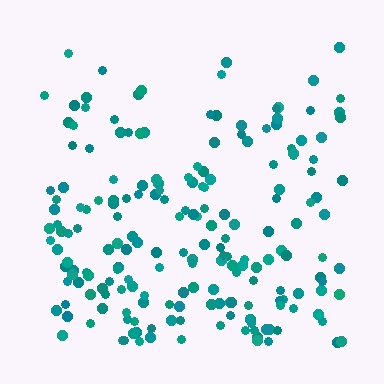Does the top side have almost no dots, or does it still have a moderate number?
Still a moderate number, just noticeably fewer than the bottom.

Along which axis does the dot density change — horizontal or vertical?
Vertical.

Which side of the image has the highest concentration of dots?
The bottom.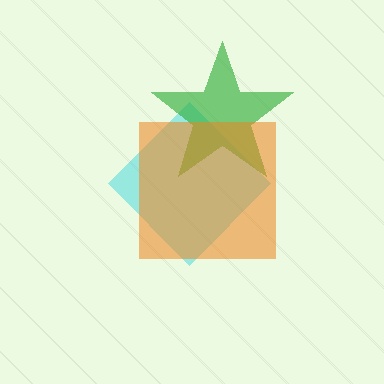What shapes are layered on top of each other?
The layered shapes are: a cyan diamond, a green star, an orange square.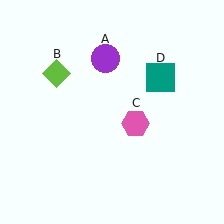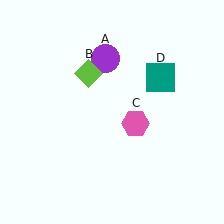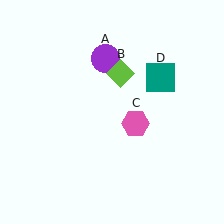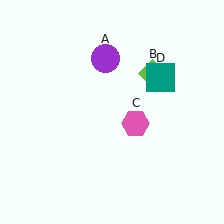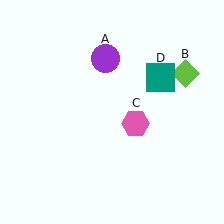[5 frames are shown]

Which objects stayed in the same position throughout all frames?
Purple circle (object A) and pink hexagon (object C) and teal square (object D) remained stationary.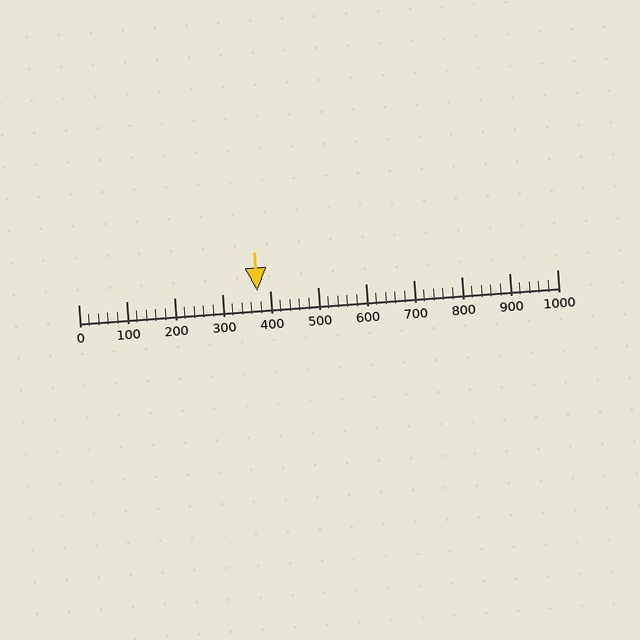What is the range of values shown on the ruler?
The ruler shows values from 0 to 1000.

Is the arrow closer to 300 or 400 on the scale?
The arrow is closer to 400.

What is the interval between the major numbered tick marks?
The major tick marks are spaced 100 units apart.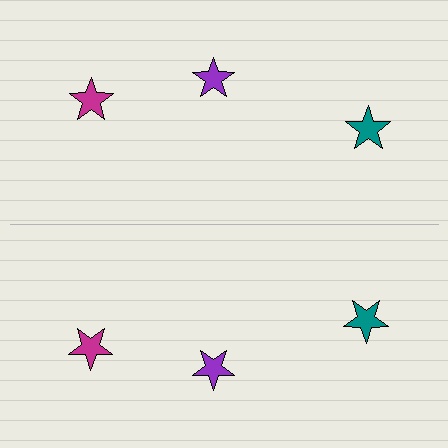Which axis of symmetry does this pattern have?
The pattern has a horizontal axis of symmetry running through the center of the image.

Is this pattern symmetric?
Yes, this pattern has bilateral (reflection) symmetry.